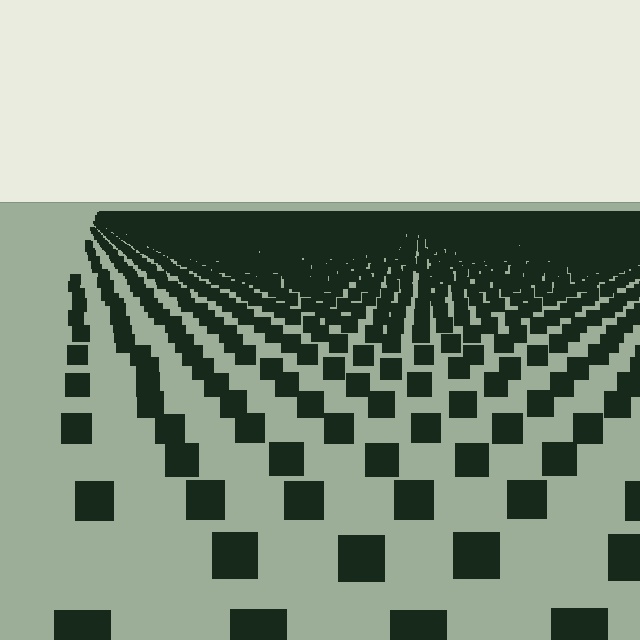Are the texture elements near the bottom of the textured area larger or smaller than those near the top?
Larger. Near the bottom, elements are closer to the viewer and appear at a bigger on-screen size.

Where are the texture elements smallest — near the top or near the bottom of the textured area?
Near the top.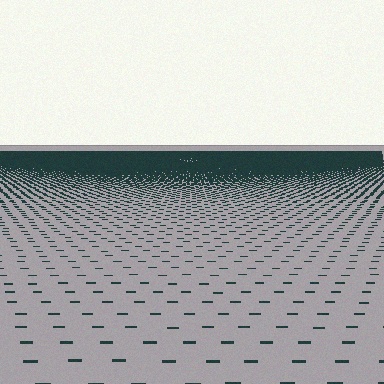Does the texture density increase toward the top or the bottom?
Density increases toward the top.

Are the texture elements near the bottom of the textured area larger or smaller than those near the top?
Larger. Near the bottom, elements are closer to the viewer and appear at a bigger on-screen size.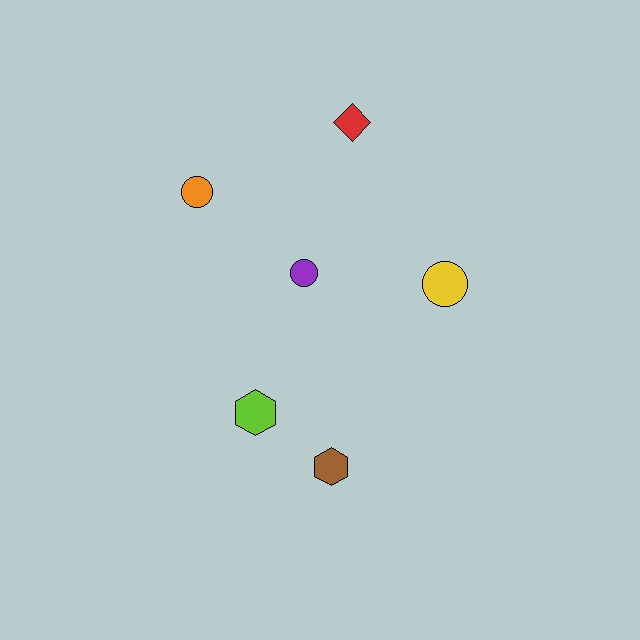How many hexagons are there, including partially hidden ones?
There are 2 hexagons.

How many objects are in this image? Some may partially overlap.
There are 6 objects.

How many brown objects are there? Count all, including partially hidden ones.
There is 1 brown object.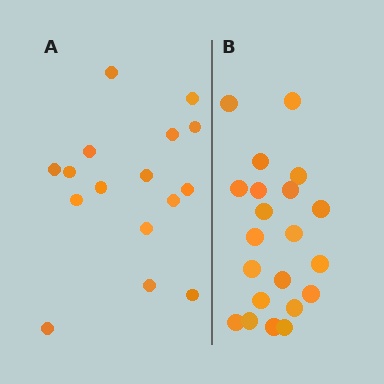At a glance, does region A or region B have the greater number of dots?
Region B (the right region) has more dots.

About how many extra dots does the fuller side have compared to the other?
Region B has about 5 more dots than region A.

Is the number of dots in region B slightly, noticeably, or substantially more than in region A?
Region B has noticeably more, but not dramatically so. The ratio is roughly 1.3 to 1.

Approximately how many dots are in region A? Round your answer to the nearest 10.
About 20 dots. (The exact count is 16, which rounds to 20.)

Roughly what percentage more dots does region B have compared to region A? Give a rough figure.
About 30% more.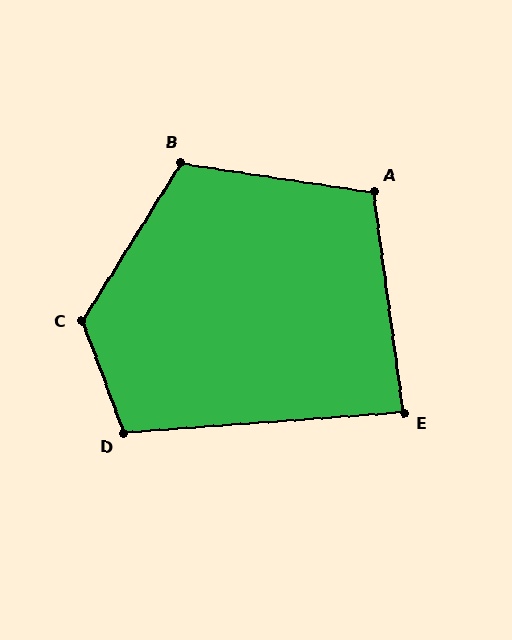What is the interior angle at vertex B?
Approximately 113 degrees (obtuse).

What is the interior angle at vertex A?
Approximately 106 degrees (obtuse).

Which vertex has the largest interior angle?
C, at approximately 128 degrees.